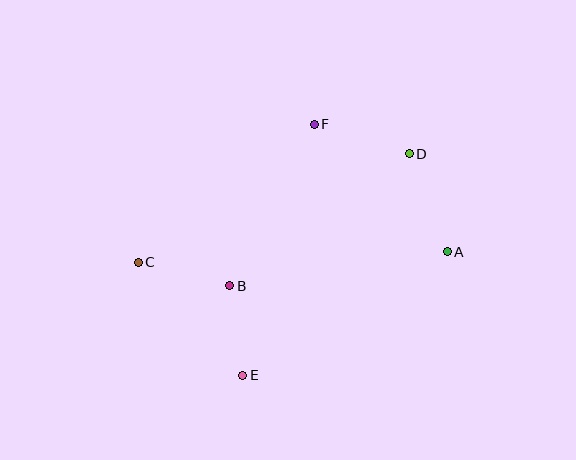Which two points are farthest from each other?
Points A and C are farthest from each other.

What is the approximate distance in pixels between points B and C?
The distance between B and C is approximately 95 pixels.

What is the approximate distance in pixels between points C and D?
The distance between C and D is approximately 292 pixels.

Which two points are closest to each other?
Points B and E are closest to each other.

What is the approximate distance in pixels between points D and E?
The distance between D and E is approximately 277 pixels.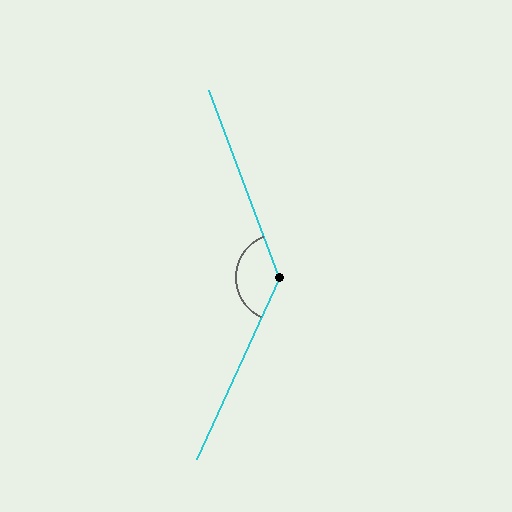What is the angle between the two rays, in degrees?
Approximately 135 degrees.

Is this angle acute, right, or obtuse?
It is obtuse.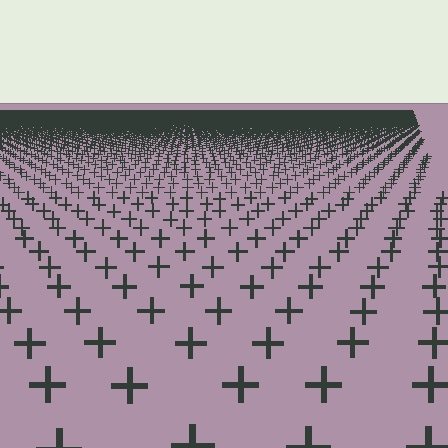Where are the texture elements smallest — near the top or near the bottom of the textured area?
Near the top.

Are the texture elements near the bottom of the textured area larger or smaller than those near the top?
Larger. Near the bottom, elements are closer to the viewer and appear at a bigger on-screen size.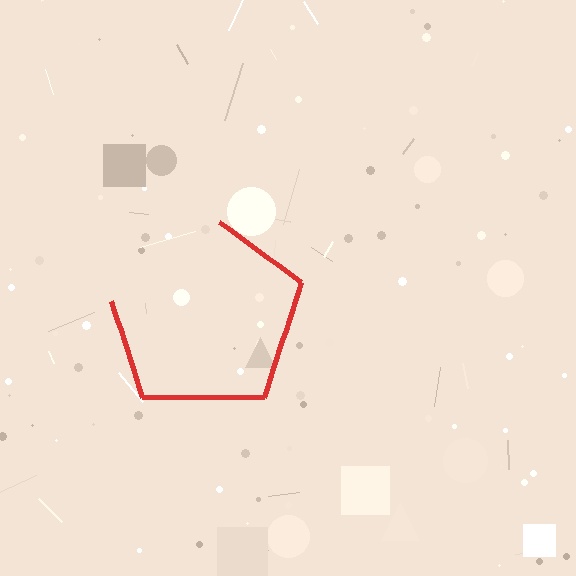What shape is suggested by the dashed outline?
The dashed outline suggests a pentagon.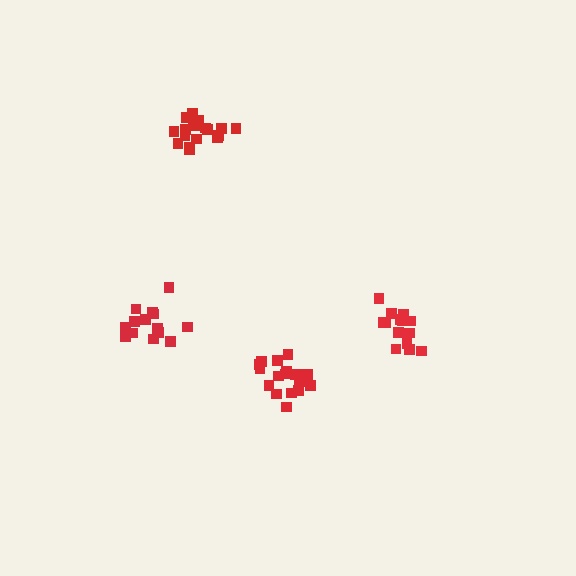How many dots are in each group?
Group 1: 14 dots, Group 2: 14 dots, Group 3: 18 dots, Group 4: 18 dots (64 total).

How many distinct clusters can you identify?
There are 4 distinct clusters.